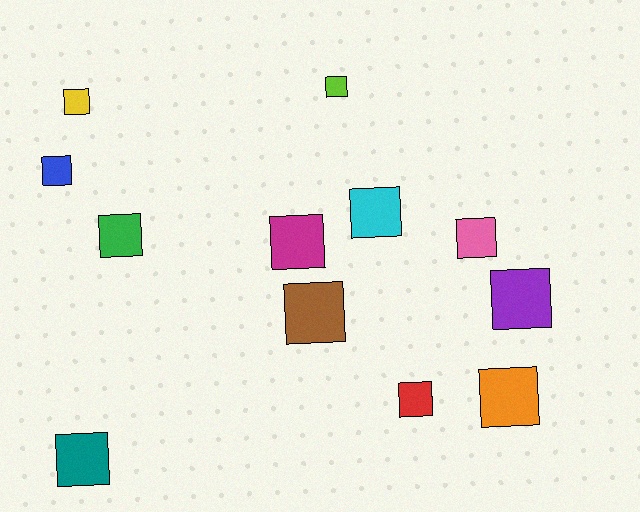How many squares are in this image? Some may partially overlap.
There are 12 squares.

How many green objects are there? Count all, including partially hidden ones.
There is 1 green object.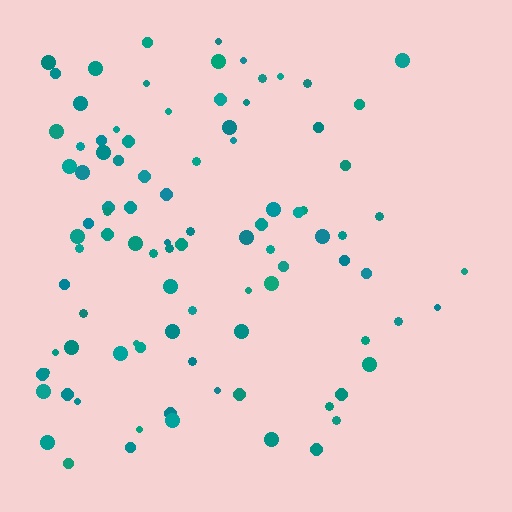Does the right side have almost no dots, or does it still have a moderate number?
Still a moderate number, just noticeably fewer than the left.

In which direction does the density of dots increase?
From right to left, with the left side densest.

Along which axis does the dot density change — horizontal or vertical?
Horizontal.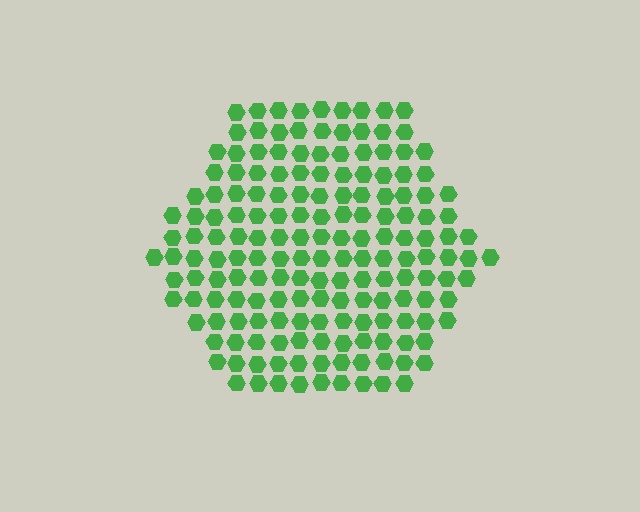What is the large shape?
The large shape is a hexagon.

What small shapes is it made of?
It is made of small hexagons.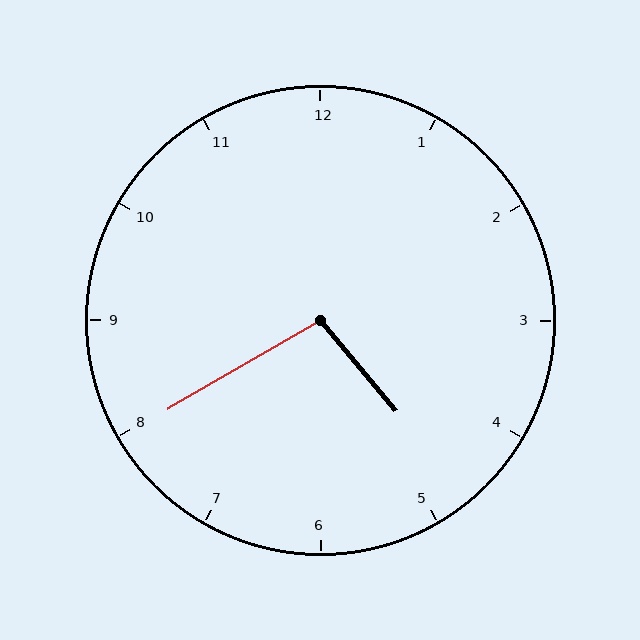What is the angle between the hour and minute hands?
Approximately 100 degrees.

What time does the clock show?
4:40.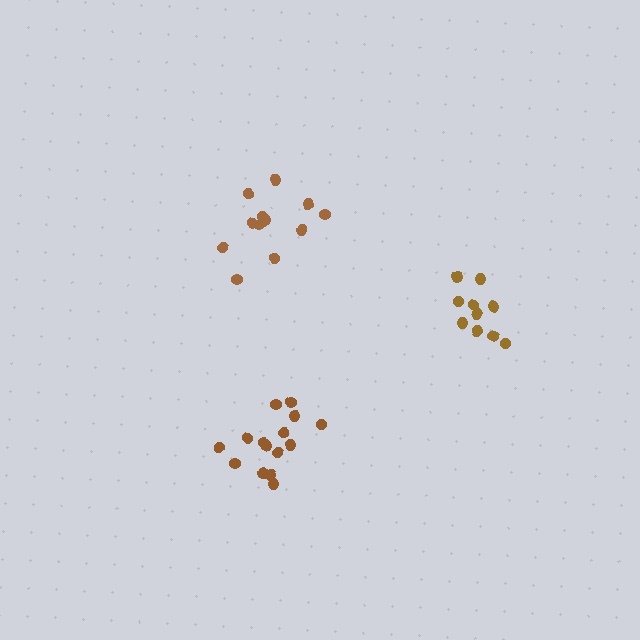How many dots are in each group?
Group 1: 12 dots, Group 2: 10 dots, Group 3: 15 dots (37 total).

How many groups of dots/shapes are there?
There are 3 groups.